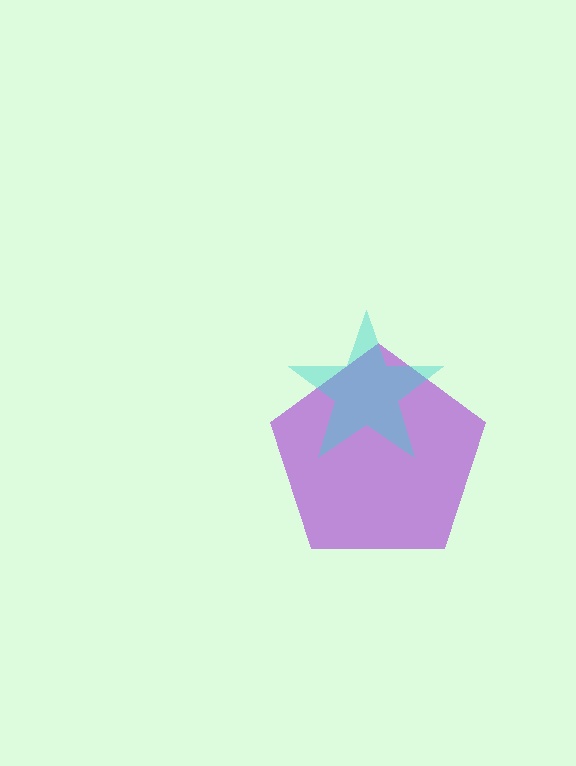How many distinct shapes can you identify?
There are 2 distinct shapes: a purple pentagon, a cyan star.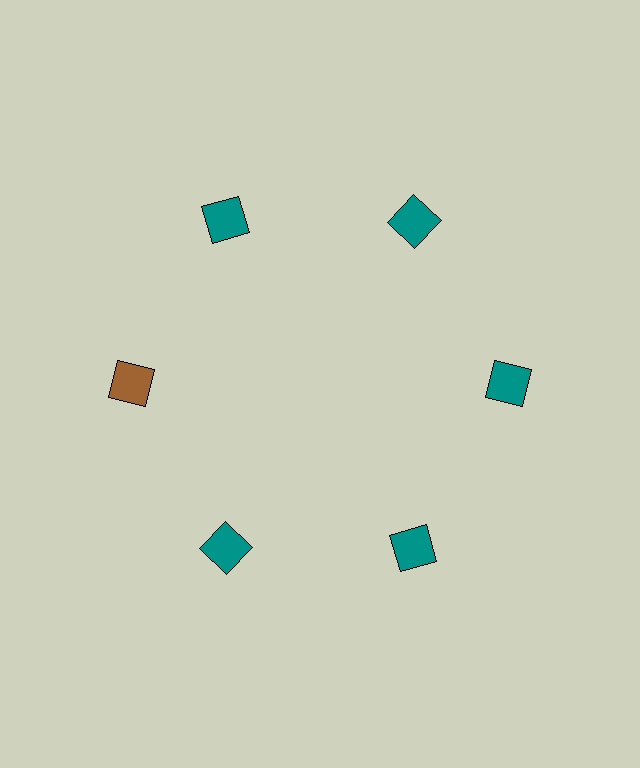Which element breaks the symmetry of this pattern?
The brown square at roughly the 9 o'clock position breaks the symmetry. All other shapes are teal squares.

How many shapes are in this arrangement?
There are 6 shapes arranged in a ring pattern.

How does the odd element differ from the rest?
It has a different color: brown instead of teal.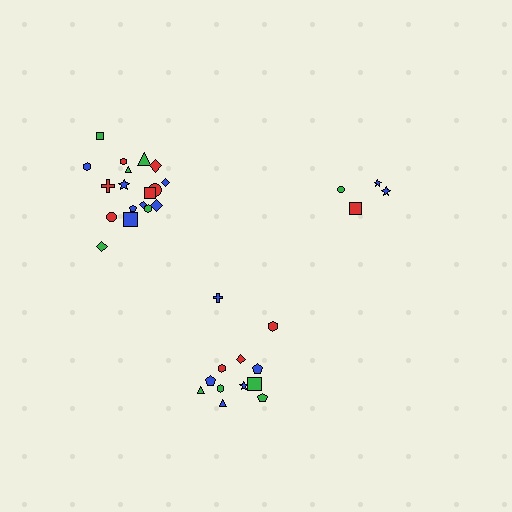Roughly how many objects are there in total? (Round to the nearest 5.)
Roughly 35 objects in total.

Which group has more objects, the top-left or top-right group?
The top-left group.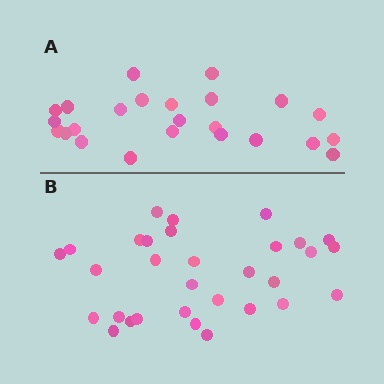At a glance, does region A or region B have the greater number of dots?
Region B (the bottom region) has more dots.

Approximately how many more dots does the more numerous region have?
Region B has roughly 8 or so more dots than region A.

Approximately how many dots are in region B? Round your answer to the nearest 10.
About 30 dots. (The exact count is 31, which rounds to 30.)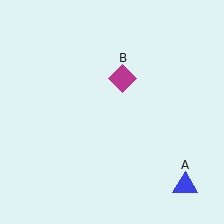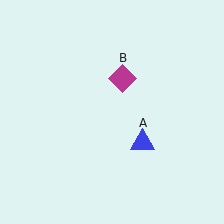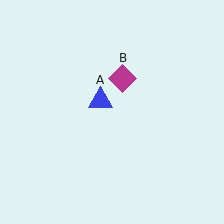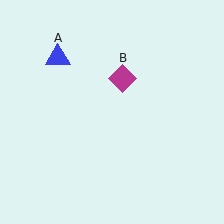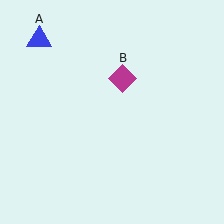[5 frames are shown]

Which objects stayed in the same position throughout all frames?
Magenta diamond (object B) remained stationary.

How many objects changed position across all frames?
1 object changed position: blue triangle (object A).